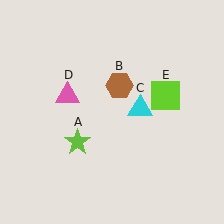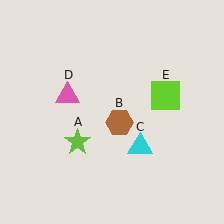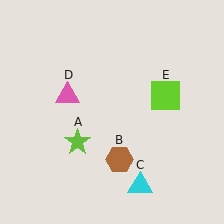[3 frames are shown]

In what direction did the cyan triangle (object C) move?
The cyan triangle (object C) moved down.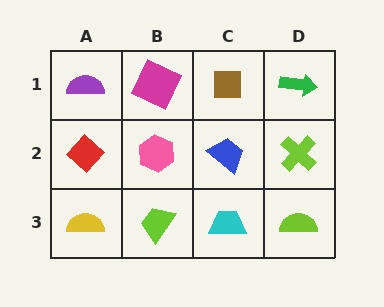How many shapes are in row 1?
4 shapes.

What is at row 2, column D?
A lime cross.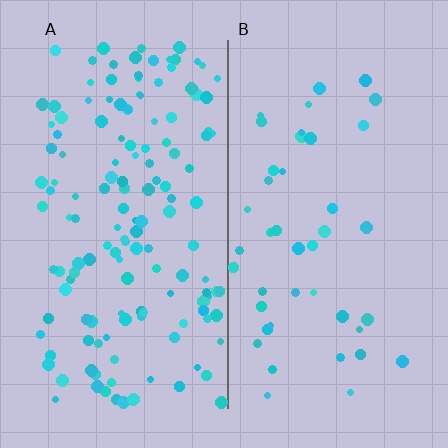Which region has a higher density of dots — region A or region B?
A (the left).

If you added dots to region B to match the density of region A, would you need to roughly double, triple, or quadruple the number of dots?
Approximately triple.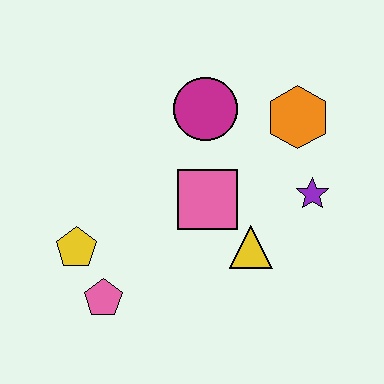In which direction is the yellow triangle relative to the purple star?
The yellow triangle is to the left of the purple star.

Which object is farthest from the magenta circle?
The pink pentagon is farthest from the magenta circle.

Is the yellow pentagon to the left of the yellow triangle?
Yes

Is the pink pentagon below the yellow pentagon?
Yes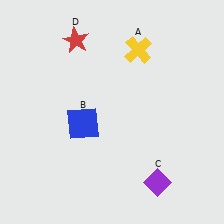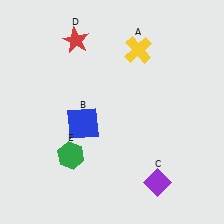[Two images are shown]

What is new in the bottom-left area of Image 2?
A green hexagon (E) was added in the bottom-left area of Image 2.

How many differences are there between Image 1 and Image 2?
There is 1 difference between the two images.